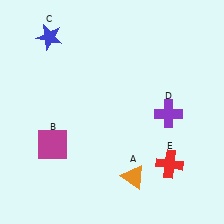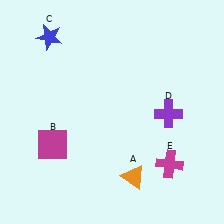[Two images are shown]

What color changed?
The cross (E) changed from red in Image 1 to magenta in Image 2.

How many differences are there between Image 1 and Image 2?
There is 1 difference between the two images.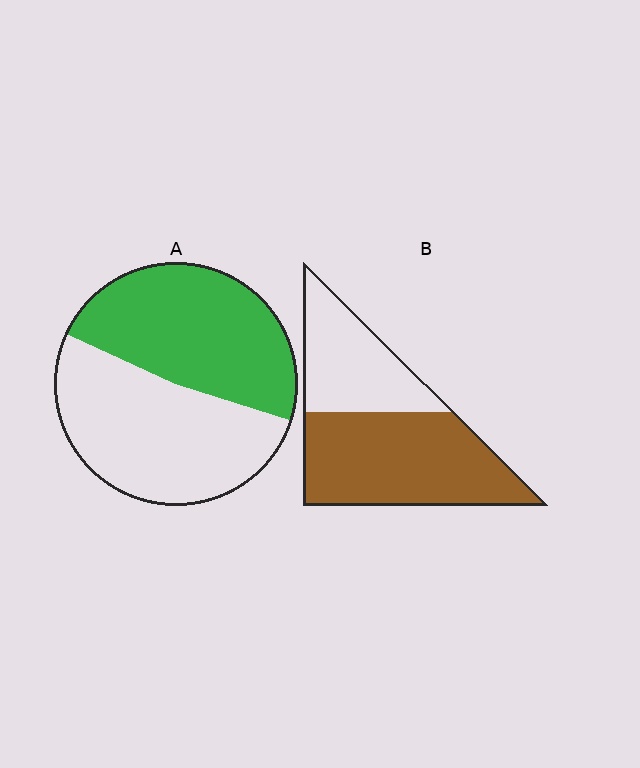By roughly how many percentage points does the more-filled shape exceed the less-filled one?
By roughly 15 percentage points (B over A).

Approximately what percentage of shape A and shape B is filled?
A is approximately 50% and B is approximately 60%.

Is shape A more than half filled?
Roughly half.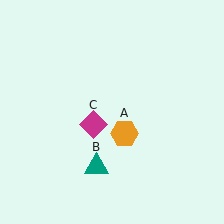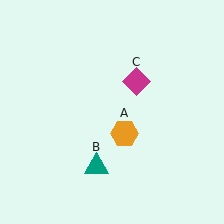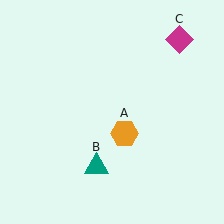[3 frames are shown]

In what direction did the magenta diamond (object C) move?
The magenta diamond (object C) moved up and to the right.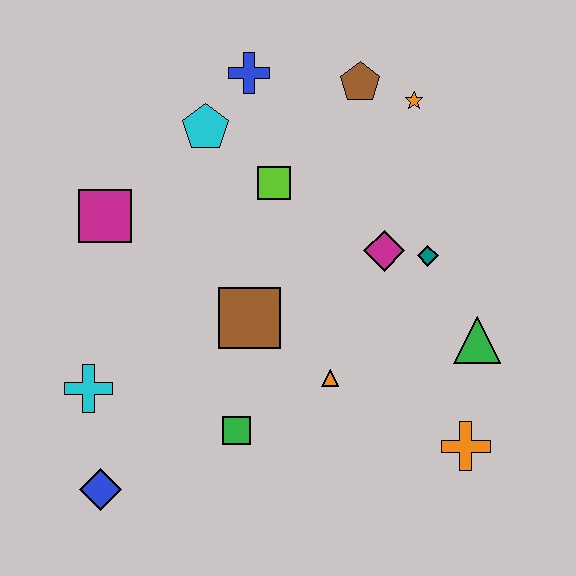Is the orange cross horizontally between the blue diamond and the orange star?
No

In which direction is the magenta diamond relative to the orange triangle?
The magenta diamond is above the orange triangle.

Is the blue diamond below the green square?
Yes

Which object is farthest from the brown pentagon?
The blue diamond is farthest from the brown pentagon.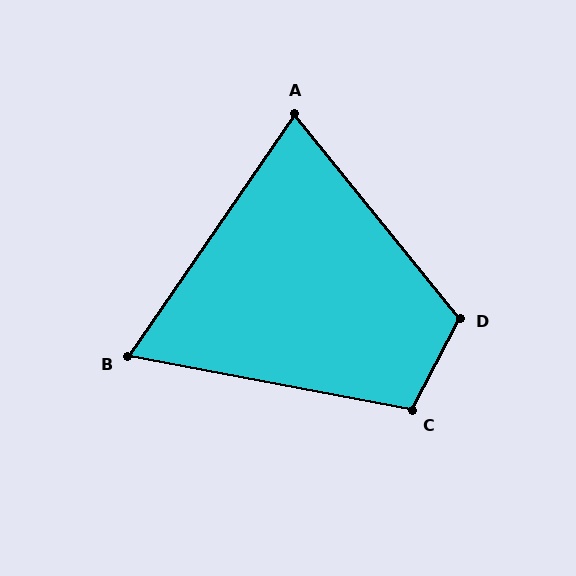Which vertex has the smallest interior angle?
B, at approximately 66 degrees.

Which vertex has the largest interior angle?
D, at approximately 114 degrees.